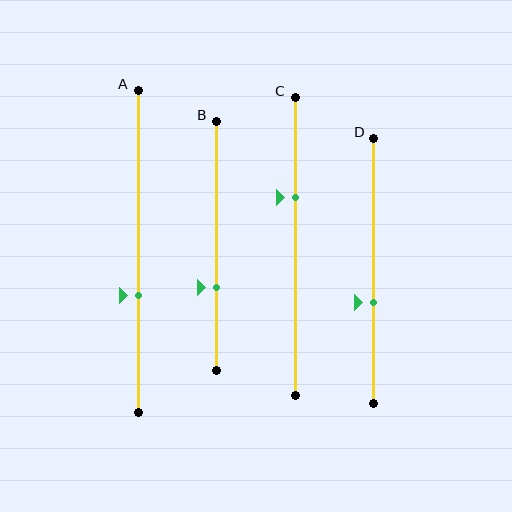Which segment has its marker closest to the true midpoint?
Segment D has its marker closest to the true midpoint.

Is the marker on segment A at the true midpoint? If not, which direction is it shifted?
No, the marker on segment A is shifted downward by about 13% of the segment length.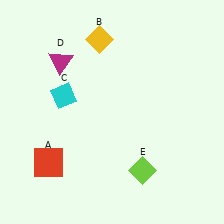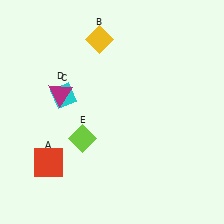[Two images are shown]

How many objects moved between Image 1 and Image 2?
2 objects moved between the two images.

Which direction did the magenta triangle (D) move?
The magenta triangle (D) moved down.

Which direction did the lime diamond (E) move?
The lime diamond (E) moved left.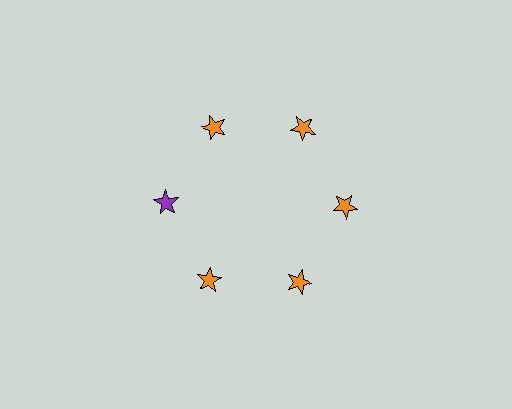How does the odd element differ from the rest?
It has a different color: purple instead of orange.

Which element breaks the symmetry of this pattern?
The purple star at roughly the 9 o'clock position breaks the symmetry. All other shapes are orange stars.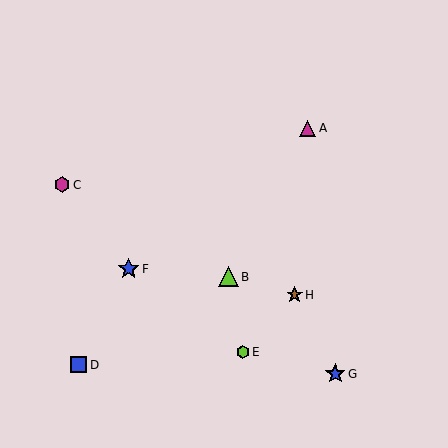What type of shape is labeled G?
Shape G is a blue star.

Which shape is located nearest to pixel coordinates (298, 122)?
The magenta triangle (labeled A) at (308, 128) is nearest to that location.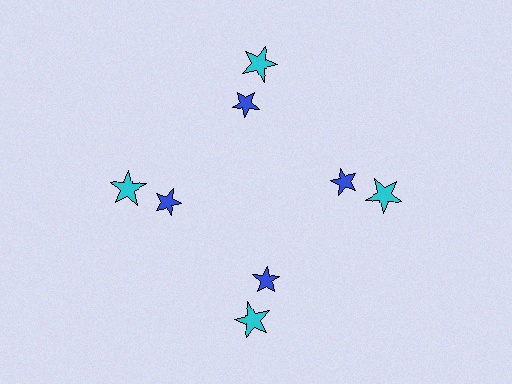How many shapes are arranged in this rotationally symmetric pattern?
There are 8 shapes, arranged in 4 groups of 2.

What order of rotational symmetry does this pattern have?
This pattern has 4-fold rotational symmetry.